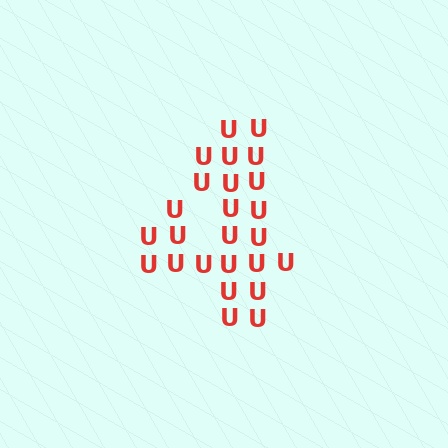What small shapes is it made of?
It is made of small letter U's.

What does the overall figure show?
The overall figure shows the digit 4.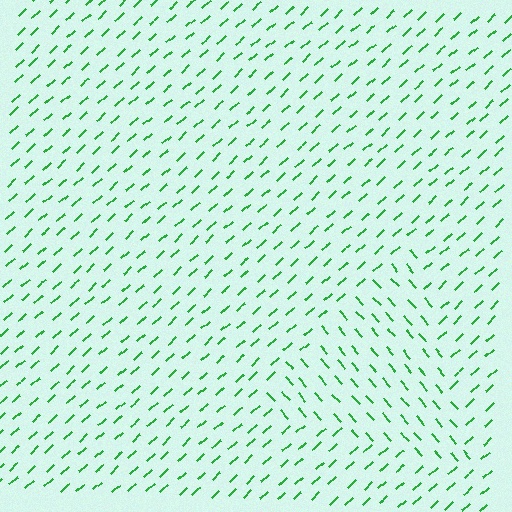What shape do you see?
I see a triangle.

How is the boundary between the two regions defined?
The boundary is defined purely by a change in line orientation (approximately 88 degrees difference). All lines are the same color and thickness.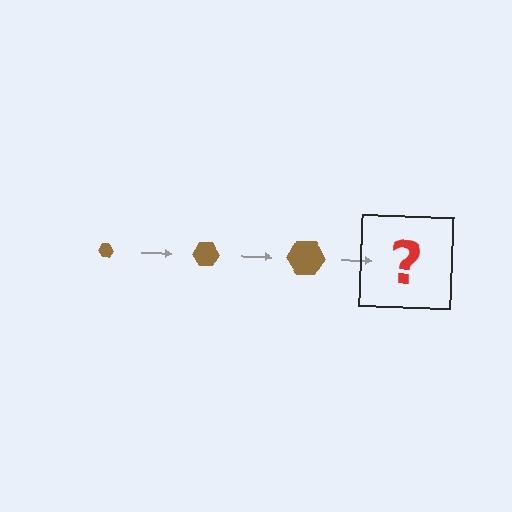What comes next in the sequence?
The next element should be a brown hexagon, larger than the previous one.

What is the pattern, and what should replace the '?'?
The pattern is that the hexagon gets progressively larger each step. The '?' should be a brown hexagon, larger than the previous one.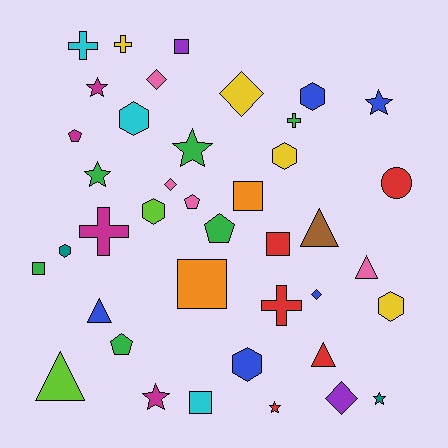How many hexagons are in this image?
There are 7 hexagons.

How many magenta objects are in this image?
There are 4 magenta objects.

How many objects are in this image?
There are 40 objects.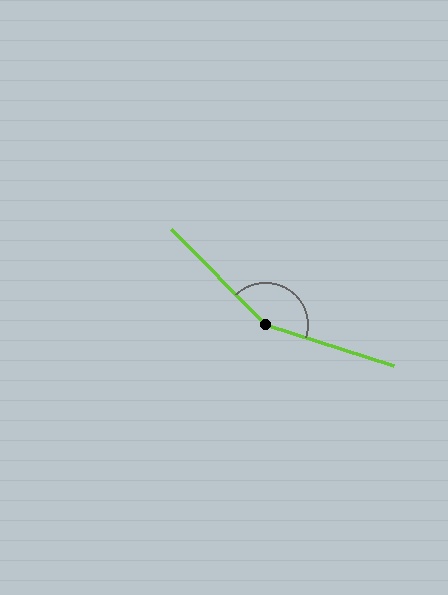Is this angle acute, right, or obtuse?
It is obtuse.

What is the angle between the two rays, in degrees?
Approximately 152 degrees.